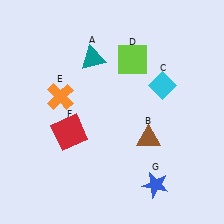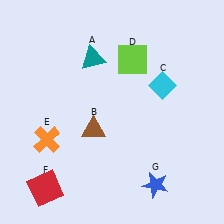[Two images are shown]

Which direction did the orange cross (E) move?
The orange cross (E) moved down.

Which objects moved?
The objects that moved are: the brown triangle (B), the orange cross (E), the red square (F).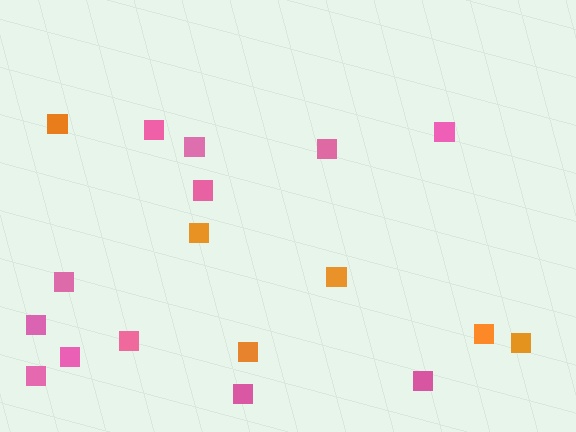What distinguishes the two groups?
There are 2 groups: one group of orange squares (6) and one group of pink squares (12).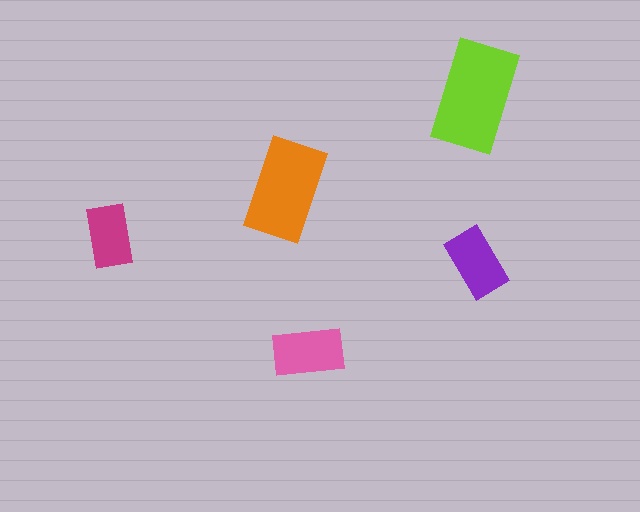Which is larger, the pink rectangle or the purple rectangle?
The pink one.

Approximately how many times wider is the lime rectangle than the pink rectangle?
About 1.5 times wider.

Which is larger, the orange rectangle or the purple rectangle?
The orange one.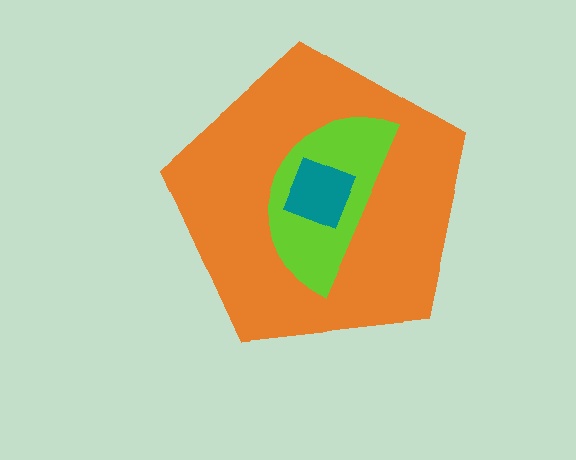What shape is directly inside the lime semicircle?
The teal diamond.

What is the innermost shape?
The teal diamond.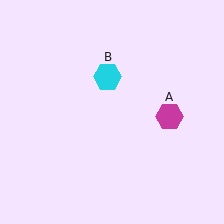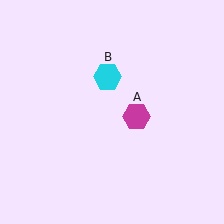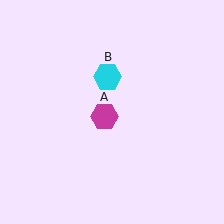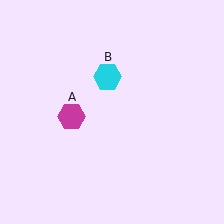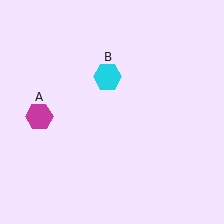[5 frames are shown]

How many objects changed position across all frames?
1 object changed position: magenta hexagon (object A).